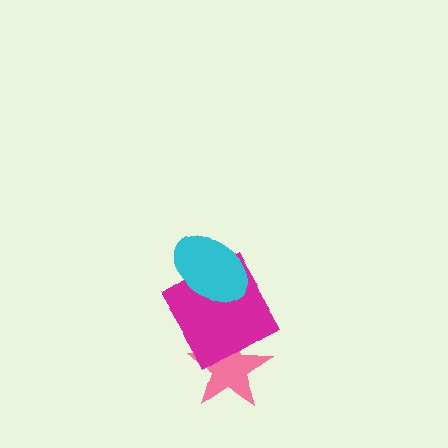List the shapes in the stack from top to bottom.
From top to bottom: the cyan ellipse, the magenta square, the pink star.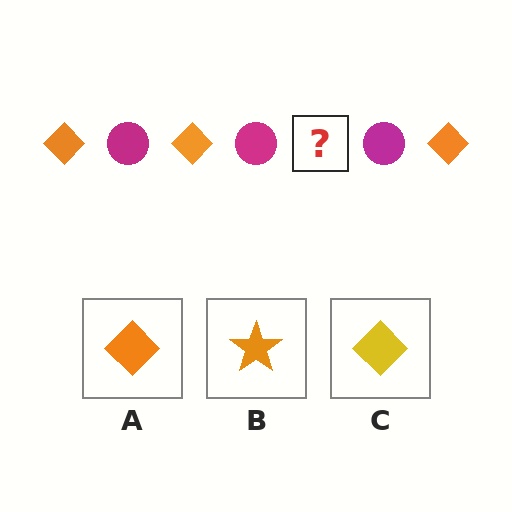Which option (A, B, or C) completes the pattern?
A.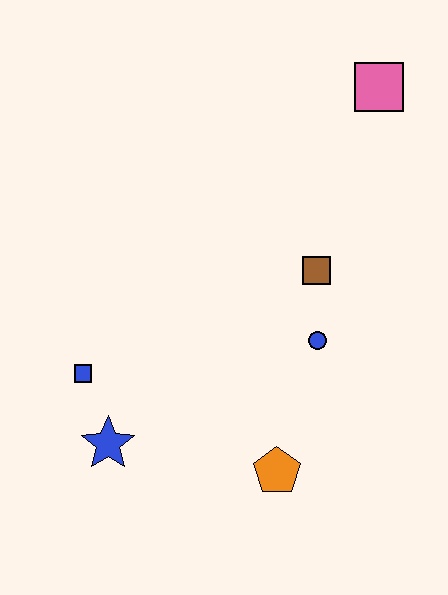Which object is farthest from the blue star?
The pink square is farthest from the blue star.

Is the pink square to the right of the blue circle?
Yes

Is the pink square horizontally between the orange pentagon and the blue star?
No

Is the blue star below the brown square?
Yes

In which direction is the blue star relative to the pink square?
The blue star is below the pink square.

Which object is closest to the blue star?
The blue square is closest to the blue star.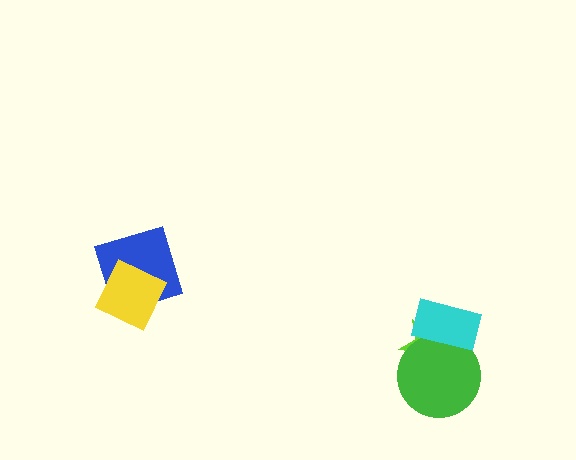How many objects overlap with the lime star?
2 objects overlap with the lime star.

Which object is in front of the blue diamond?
The yellow square is in front of the blue diamond.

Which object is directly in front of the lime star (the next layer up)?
The green circle is directly in front of the lime star.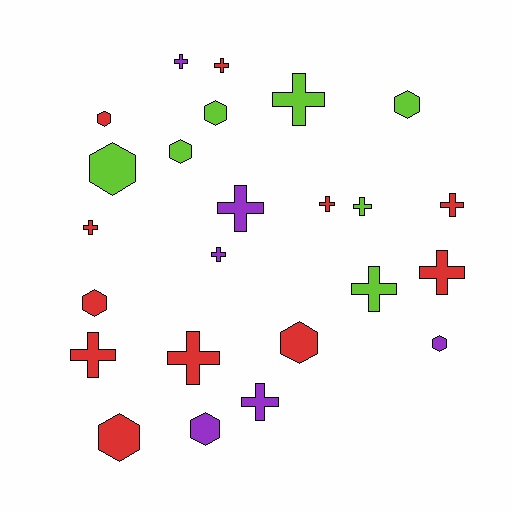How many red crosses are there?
There are 7 red crosses.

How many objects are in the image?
There are 24 objects.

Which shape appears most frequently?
Cross, with 14 objects.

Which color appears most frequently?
Red, with 11 objects.